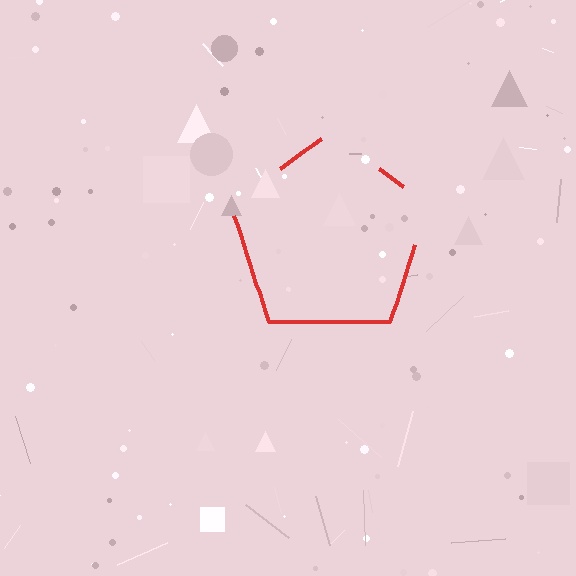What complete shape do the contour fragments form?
The contour fragments form a pentagon.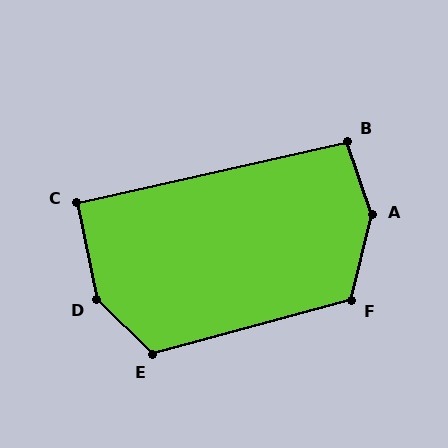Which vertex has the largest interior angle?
A, at approximately 147 degrees.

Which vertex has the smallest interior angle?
C, at approximately 92 degrees.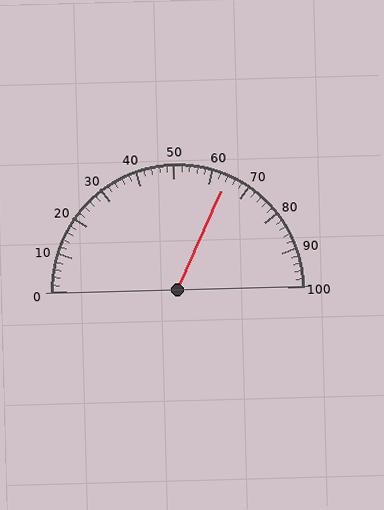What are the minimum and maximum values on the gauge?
The gauge ranges from 0 to 100.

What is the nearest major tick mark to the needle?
The nearest major tick mark is 60.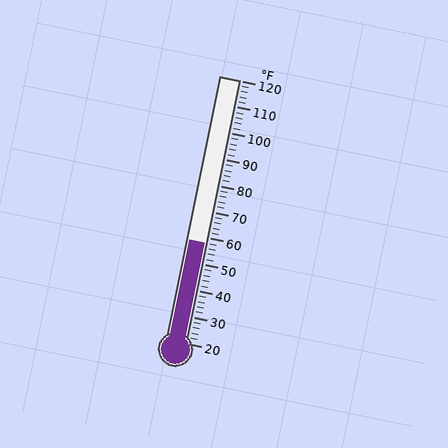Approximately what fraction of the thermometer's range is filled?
The thermometer is filled to approximately 40% of its range.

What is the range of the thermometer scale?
The thermometer scale ranges from 20°F to 120°F.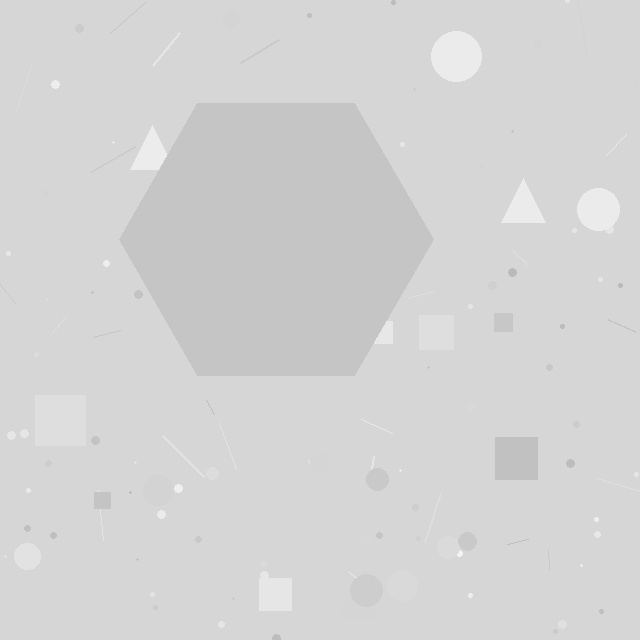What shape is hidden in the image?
A hexagon is hidden in the image.